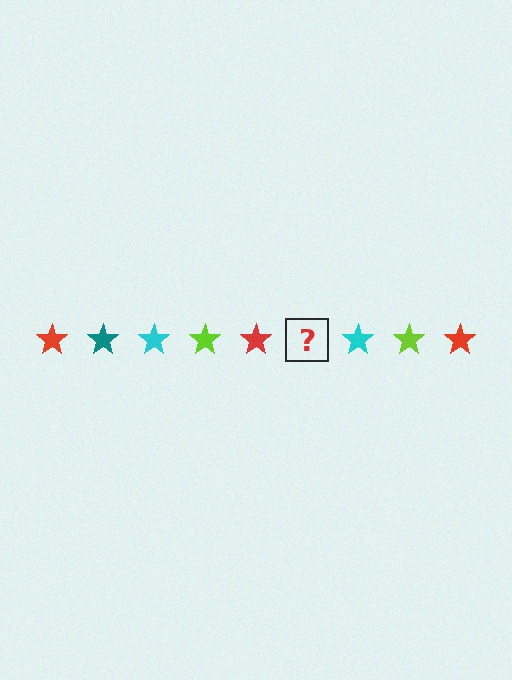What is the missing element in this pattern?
The missing element is a teal star.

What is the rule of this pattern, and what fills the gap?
The rule is that the pattern cycles through red, teal, cyan, lime stars. The gap should be filled with a teal star.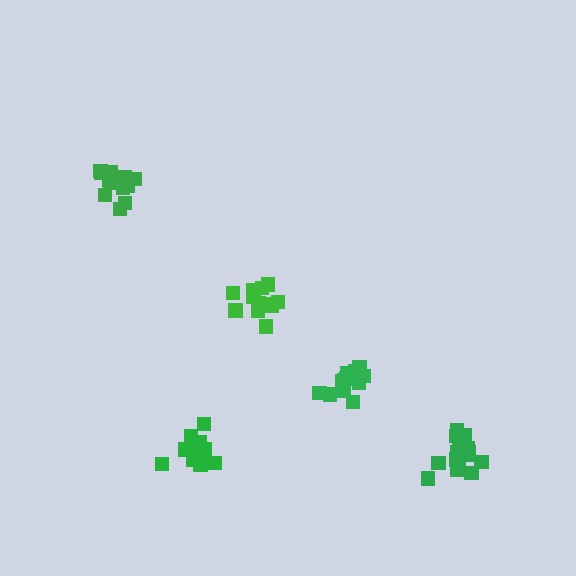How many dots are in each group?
Group 1: 13 dots, Group 2: 13 dots, Group 3: 17 dots, Group 4: 16 dots, Group 5: 11 dots (70 total).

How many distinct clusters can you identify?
There are 5 distinct clusters.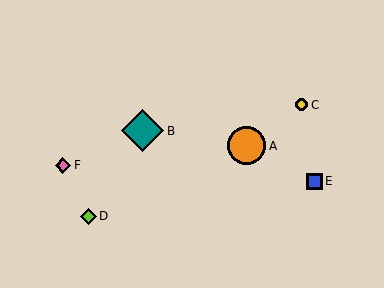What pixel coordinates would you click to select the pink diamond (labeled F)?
Click at (63, 165) to select the pink diamond F.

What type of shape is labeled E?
Shape E is a blue square.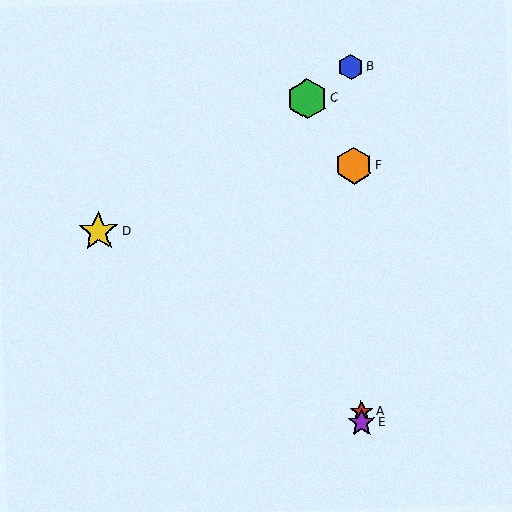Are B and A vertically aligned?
Yes, both are at x≈351.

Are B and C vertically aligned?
No, B is at x≈351 and C is at x≈307.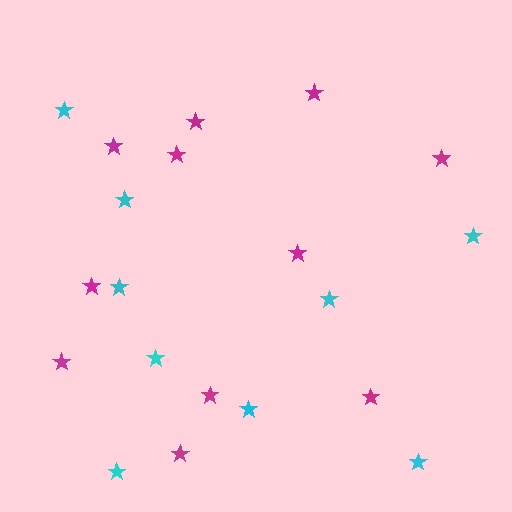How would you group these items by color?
There are 2 groups: one group of magenta stars (11) and one group of cyan stars (9).